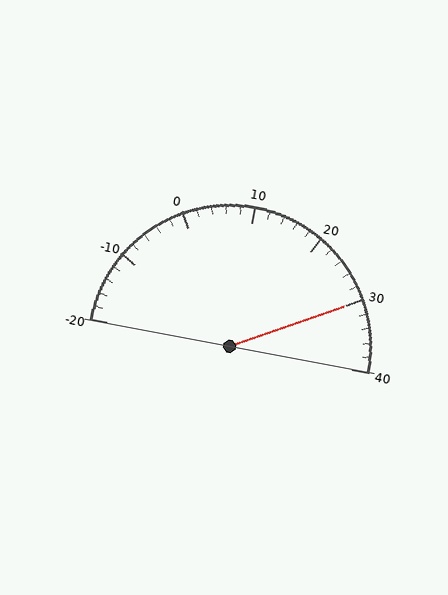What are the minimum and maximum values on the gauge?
The gauge ranges from -20 to 40.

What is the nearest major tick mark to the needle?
The nearest major tick mark is 30.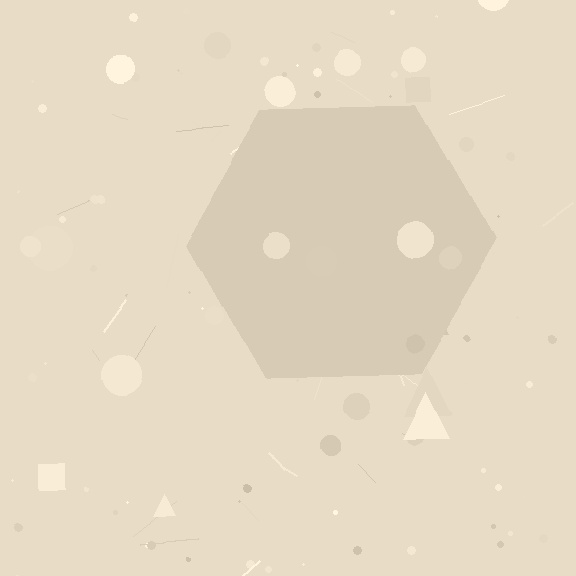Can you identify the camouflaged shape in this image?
The camouflaged shape is a hexagon.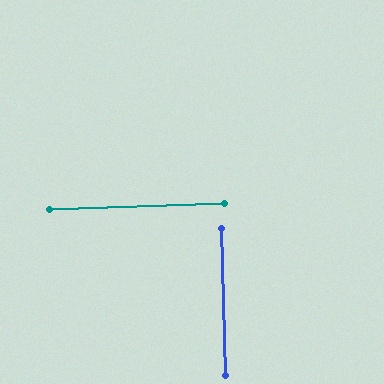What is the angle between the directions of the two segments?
Approximately 90 degrees.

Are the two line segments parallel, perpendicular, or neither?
Perpendicular — they meet at approximately 90°.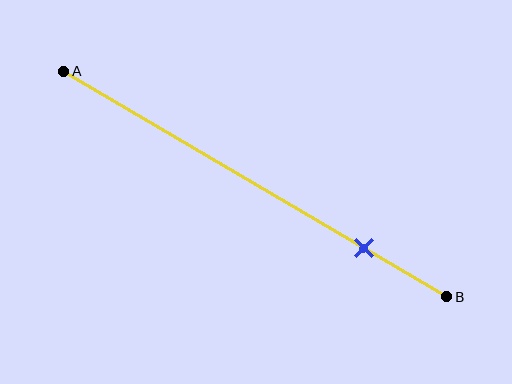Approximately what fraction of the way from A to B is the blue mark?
The blue mark is approximately 80% of the way from A to B.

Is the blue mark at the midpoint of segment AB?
No, the mark is at about 80% from A, not at the 50% midpoint.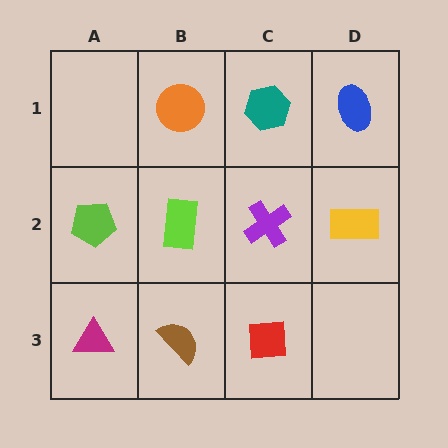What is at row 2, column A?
A lime pentagon.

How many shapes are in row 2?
4 shapes.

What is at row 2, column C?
A purple cross.